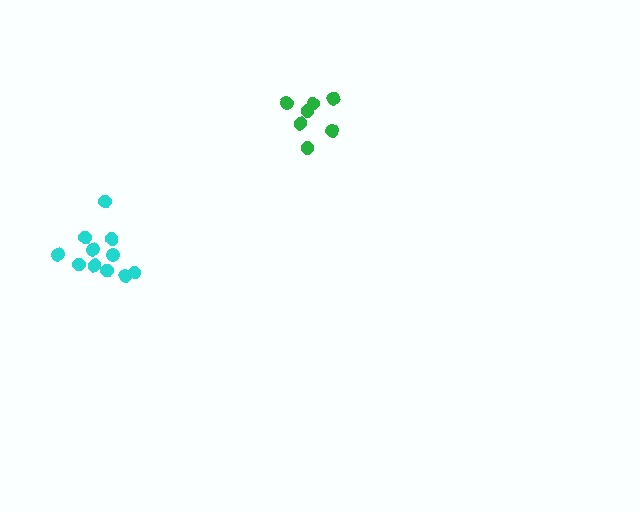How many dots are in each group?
Group 1: 11 dots, Group 2: 7 dots (18 total).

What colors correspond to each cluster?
The clusters are colored: cyan, green.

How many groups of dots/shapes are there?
There are 2 groups.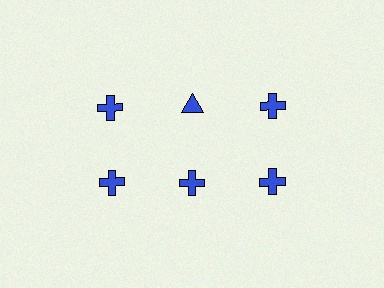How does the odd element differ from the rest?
It has a different shape: triangle instead of cross.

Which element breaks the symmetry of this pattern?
The blue triangle in the top row, second from left column breaks the symmetry. All other shapes are blue crosses.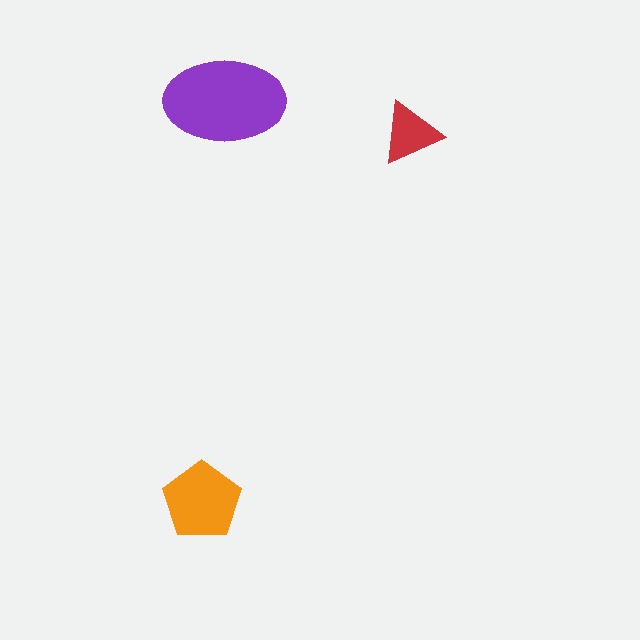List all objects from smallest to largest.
The red triangle, the orange pentagon, the purple ellipse.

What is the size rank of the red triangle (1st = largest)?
3rd.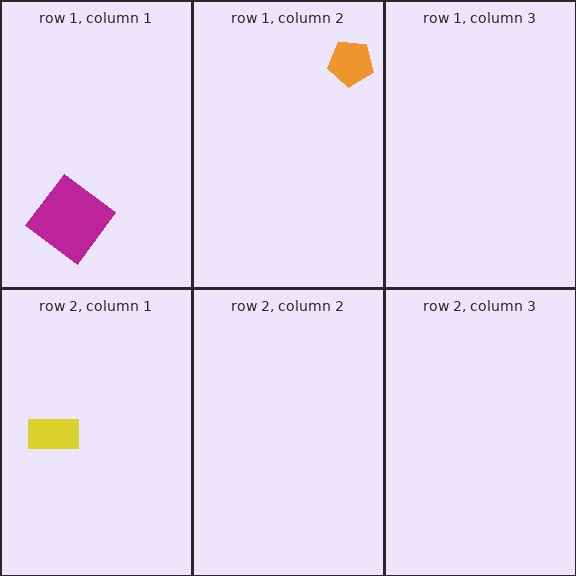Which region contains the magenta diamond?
The row 1, column 1 region.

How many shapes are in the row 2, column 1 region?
1.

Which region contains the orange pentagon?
The row 1, column 2 region.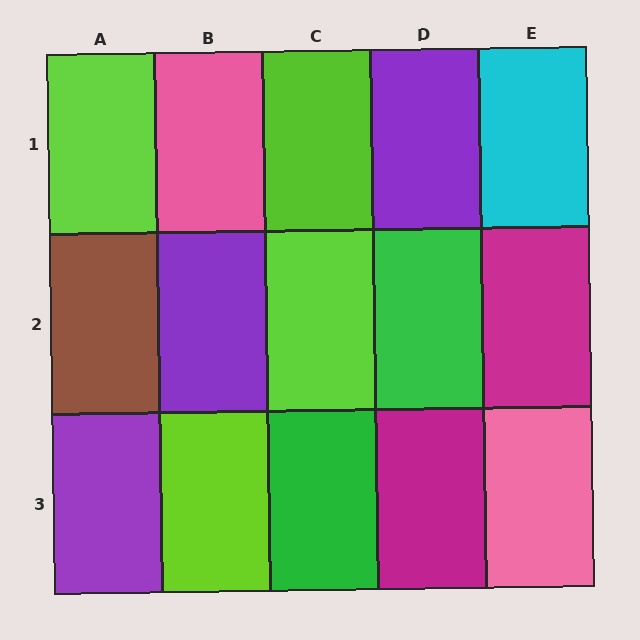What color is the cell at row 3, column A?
Purple.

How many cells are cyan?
1 cell is cyan.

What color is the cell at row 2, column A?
Brown.